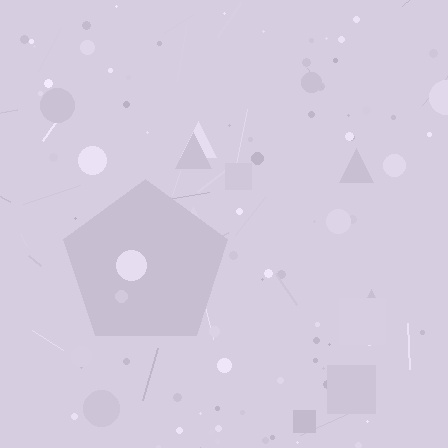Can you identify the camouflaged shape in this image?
The camouflaged shape is a pentagon.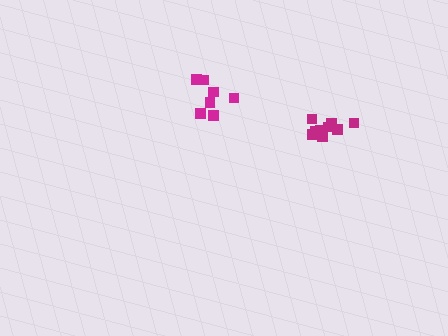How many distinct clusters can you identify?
There are 2 distinct clusters.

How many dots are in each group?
Group 1: 9 dots, Group 2: 7 dots (16 total).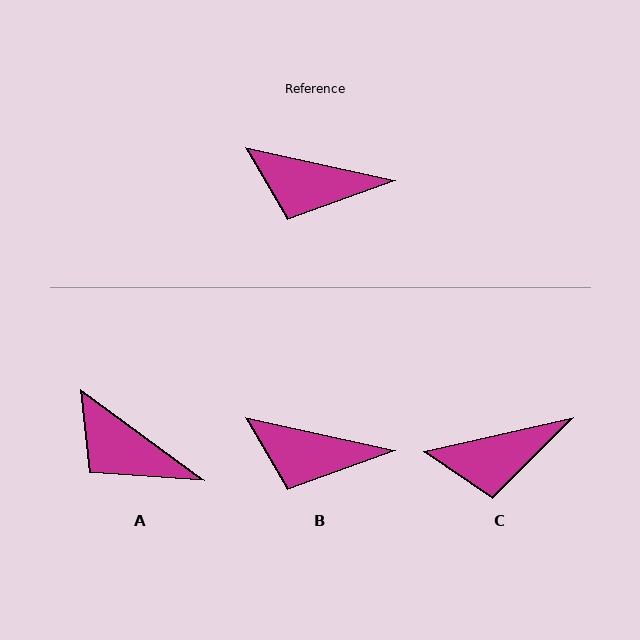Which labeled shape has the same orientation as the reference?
B.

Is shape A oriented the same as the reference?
No, it is off by about 24 degrees.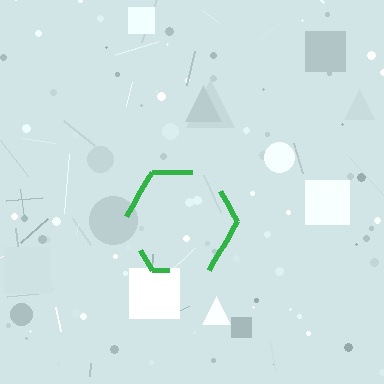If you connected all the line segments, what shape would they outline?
They would outline a hexagon.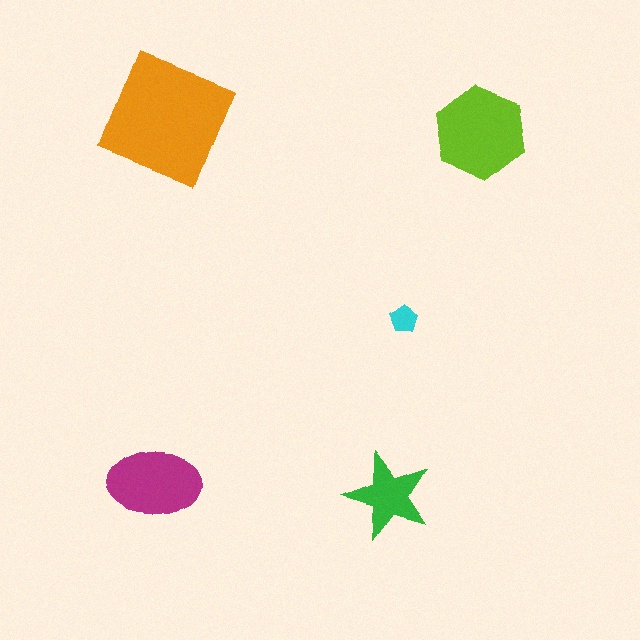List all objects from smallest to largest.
The cyan pentagon, the green star, the magenta ellipse, the lime hexagon, the orange square.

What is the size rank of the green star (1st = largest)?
4th.